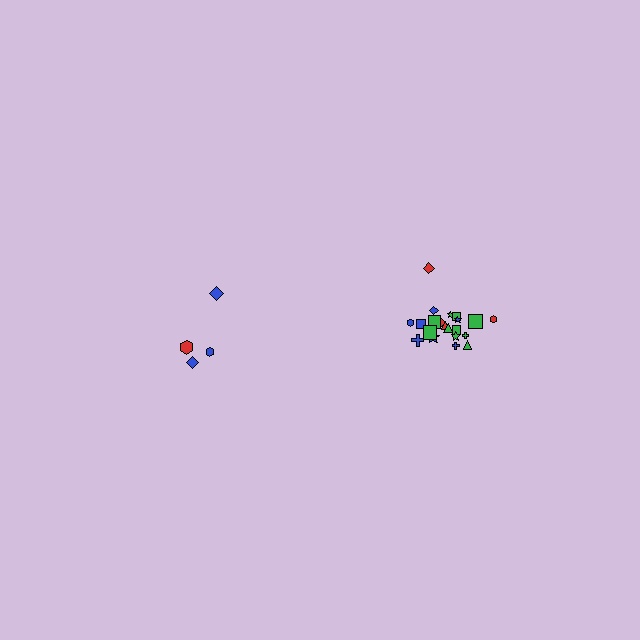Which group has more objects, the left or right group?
The right group.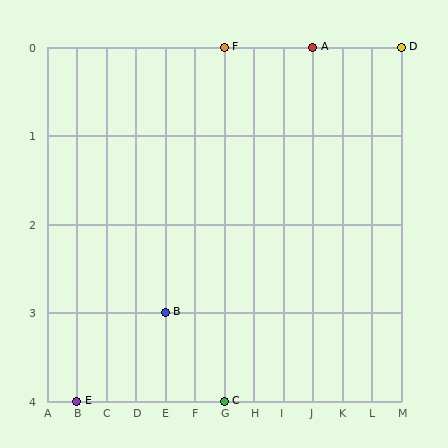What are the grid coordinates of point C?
Point C is at grid coordinates (G, 4).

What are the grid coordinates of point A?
Point A is at grid coordinates (J, 0).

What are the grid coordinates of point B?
Point B is at grid coordinates (E, 3).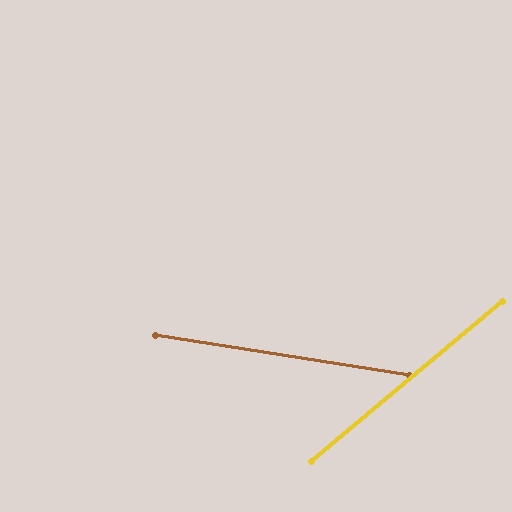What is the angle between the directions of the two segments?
Approximately 49 degrees.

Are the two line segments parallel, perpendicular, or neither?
Neither parallel nor perpendicular — they differ by about 49°.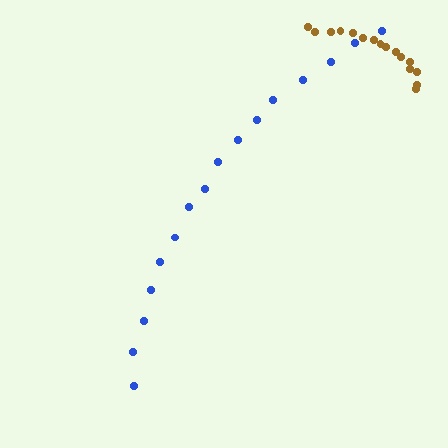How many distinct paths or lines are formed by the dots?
There are 2 distinct paths.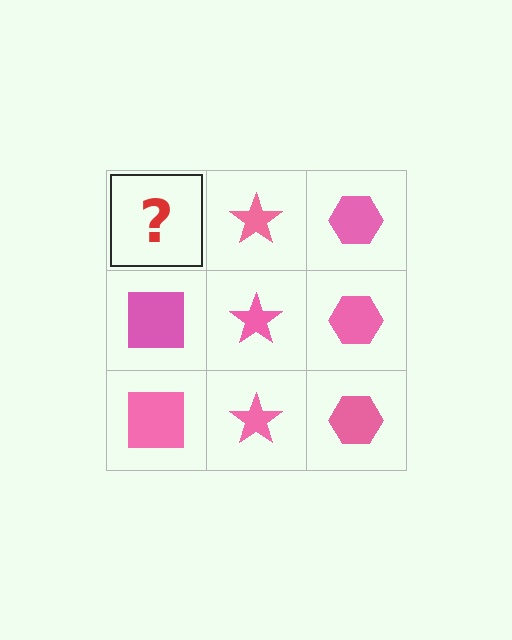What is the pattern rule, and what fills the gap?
The rule is that each column has a consistent shape. The gap should be filled with a pink square.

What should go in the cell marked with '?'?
The missing cell should contain a pink square.